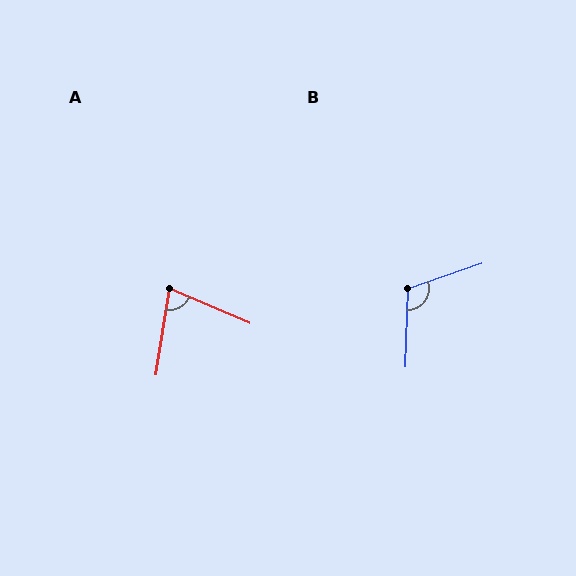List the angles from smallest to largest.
A (75°), B (111°).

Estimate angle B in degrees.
Approximately 111 degrees.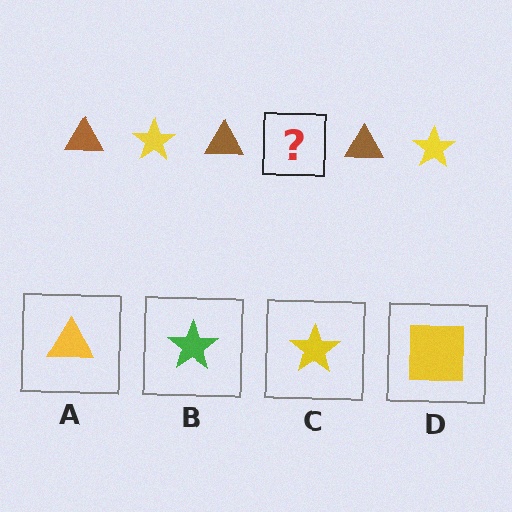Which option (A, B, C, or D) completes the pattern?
C.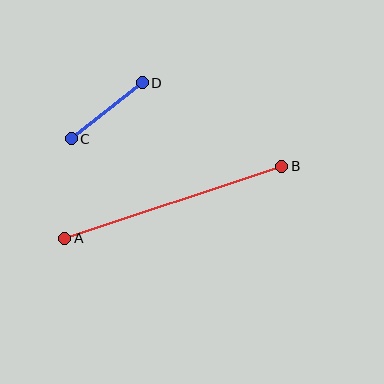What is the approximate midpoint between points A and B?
The midpoint is at approximately (173, 202) pixels.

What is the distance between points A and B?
The distance is approximately 229 pixels.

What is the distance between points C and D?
The distance is approximately 91 pixels.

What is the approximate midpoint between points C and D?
The midpoint is at approximately (107, 111) pixels.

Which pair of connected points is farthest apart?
Points A and B are farthest apart.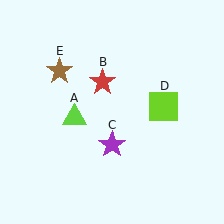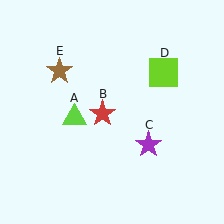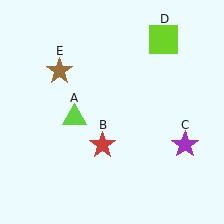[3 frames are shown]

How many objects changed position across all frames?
3 objects changed position: red star (object B), purple star (object C), lime square (object D).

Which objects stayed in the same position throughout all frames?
Lime triangle (object A) and brown star (object E) remained stationary.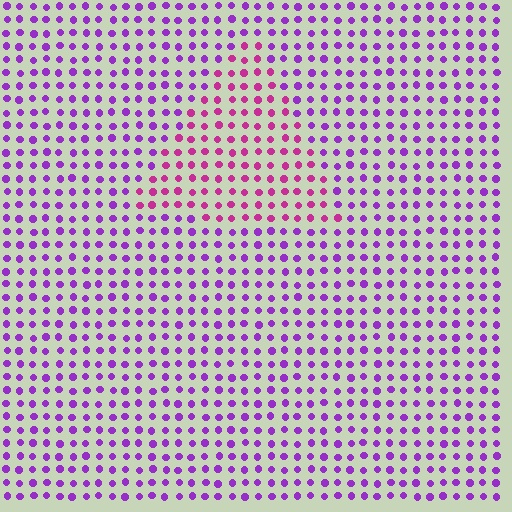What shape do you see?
I see a triangle.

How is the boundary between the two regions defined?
The boundary is defined purely by a slight shift in hue (about 37 degrees). Spacing, size, and orientation are identical on both sides.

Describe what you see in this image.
The image is filled with small purple elements in a uniform arrangement. A triangle-shaped region is visible where the elements are tinted to a slightly different hue, forming a subtle color boundary.